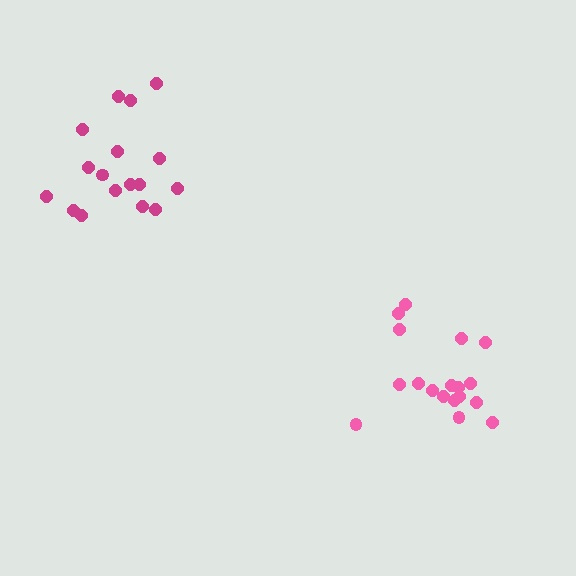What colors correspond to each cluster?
The clusters are colored: magenta, pink.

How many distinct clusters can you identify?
There are 2 distinct clusters.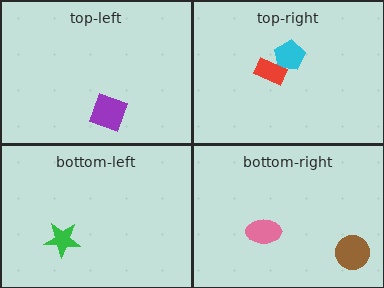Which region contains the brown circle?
The bottom-right region.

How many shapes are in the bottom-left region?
1.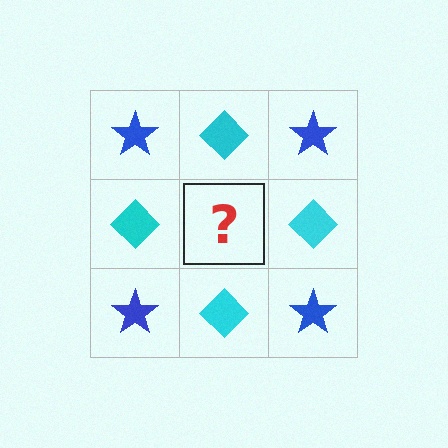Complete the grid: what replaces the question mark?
The question mark should be replaced with a blue star.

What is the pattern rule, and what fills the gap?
The rule is that it alternates blue star and cyan diamond in a checkerboard pattern. The gap should be filled with a blue star.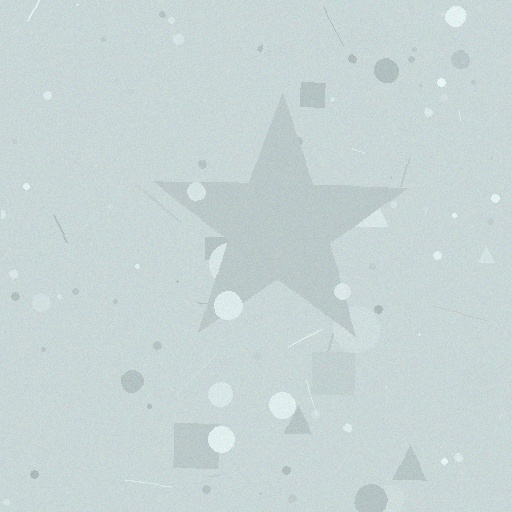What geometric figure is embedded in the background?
A star is embedded in the background.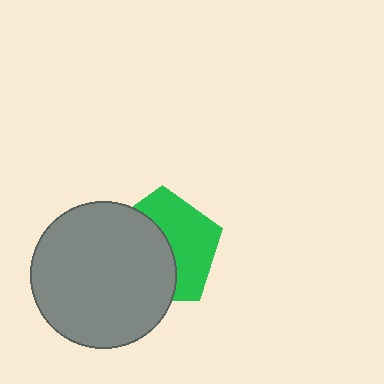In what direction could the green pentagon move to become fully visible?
The green pentagon could move right. That would shift it out from behind the gray circle entirely.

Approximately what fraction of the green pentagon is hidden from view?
Roughly 52% of the green pentagon is hidden behind the gray circle.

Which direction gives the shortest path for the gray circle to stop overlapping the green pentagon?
Moving left gives the shortest separation.